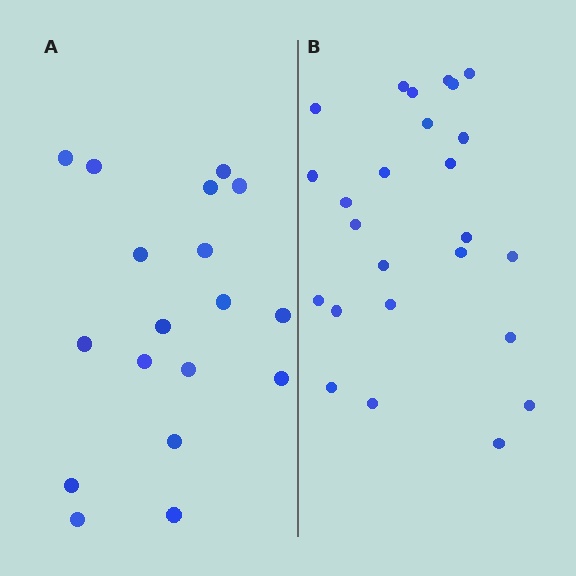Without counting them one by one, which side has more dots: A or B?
Region B (the right region) has more dots.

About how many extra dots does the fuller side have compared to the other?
Region B has roughly 8 or so more dots than region A.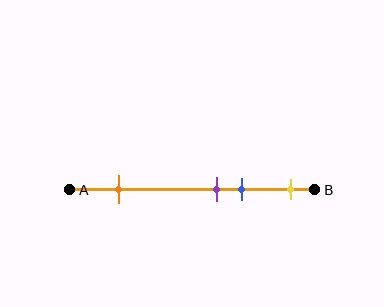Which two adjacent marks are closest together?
The purple and blue marks are the closest adjacent pair.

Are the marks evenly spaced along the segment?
No, the marks are not evenly spaced.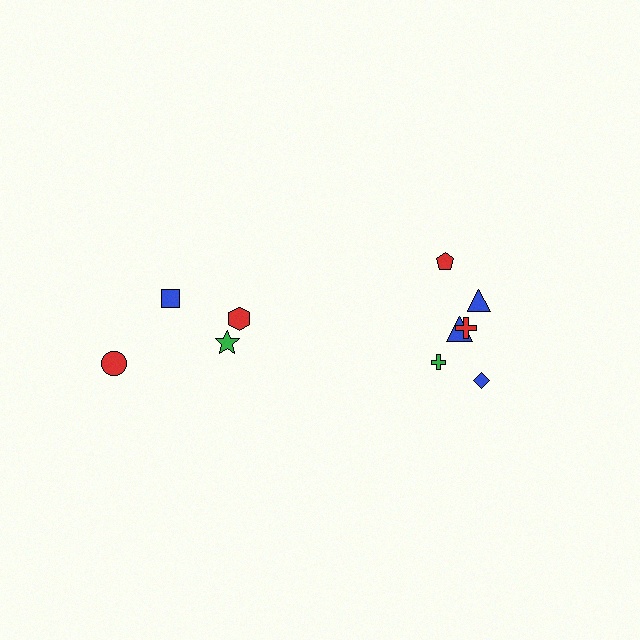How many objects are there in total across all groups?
There are 10 objects.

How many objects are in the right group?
There are 6 objects.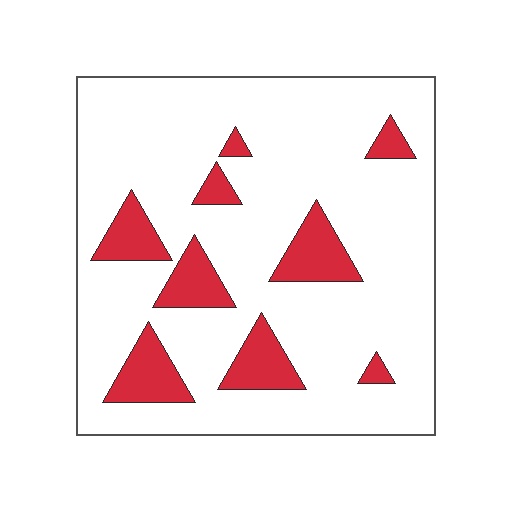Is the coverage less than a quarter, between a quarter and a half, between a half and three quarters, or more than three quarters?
Less than a quarter.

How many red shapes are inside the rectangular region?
9.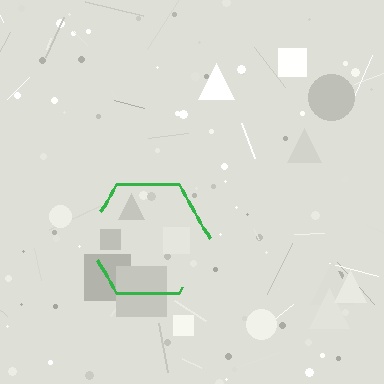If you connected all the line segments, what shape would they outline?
They would outline a hexagon.